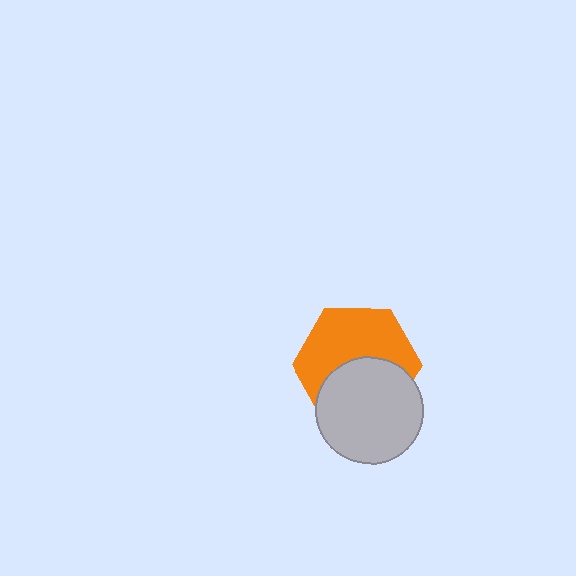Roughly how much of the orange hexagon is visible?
About half of it is visible (roughly 56%).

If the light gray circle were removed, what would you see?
You would see the complete orange hexagon.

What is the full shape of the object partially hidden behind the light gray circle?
The partially hidden object is an orange hexagon.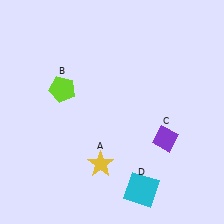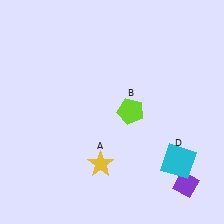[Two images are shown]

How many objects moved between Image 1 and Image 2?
3 objects moved between the two images.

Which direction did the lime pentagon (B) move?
The lime pentagon (B) moved right.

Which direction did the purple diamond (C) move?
The purple diamond (C) moved down.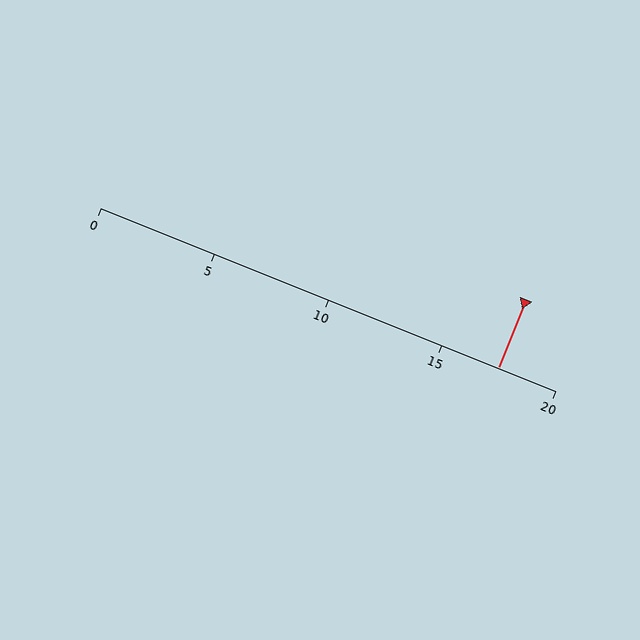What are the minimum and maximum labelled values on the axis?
The axis runs from 0 to 20.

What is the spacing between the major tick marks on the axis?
The major ticks are spaced 5 apart.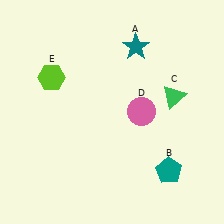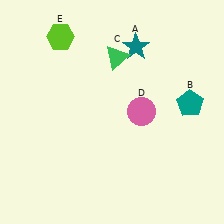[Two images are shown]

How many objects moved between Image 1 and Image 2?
3 objects moved between the two images.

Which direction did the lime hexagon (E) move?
The lime hexagon (E) moved up.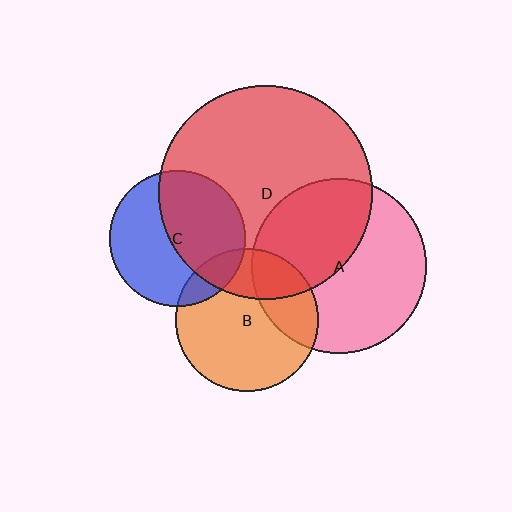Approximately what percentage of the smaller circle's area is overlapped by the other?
Approximately 50%.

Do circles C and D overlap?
Yes.